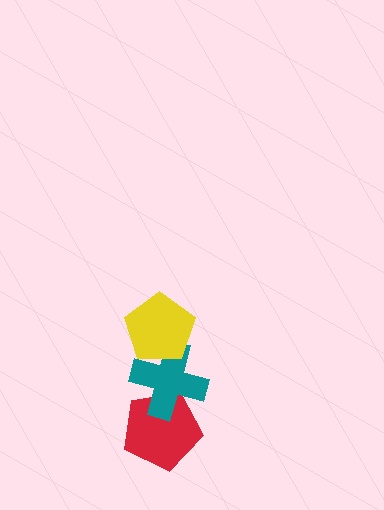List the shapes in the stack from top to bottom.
From top to bottom: the yellow pentagon, the teal cross, the red pentagon.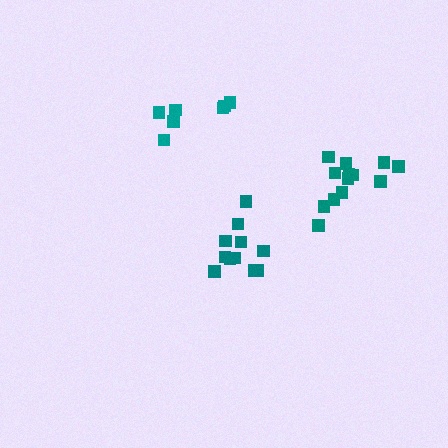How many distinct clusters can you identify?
There are 3 distinct clusters.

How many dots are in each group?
Group 1: 7 dots, Group 2: 11 dots, Group 3: 13 dots (31 total).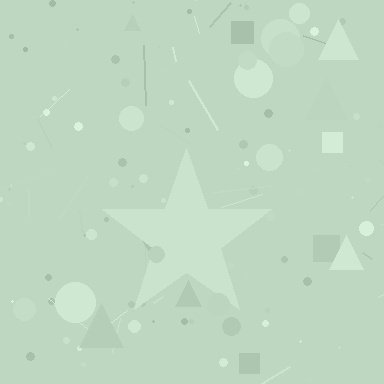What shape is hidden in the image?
A star is hidden in the image.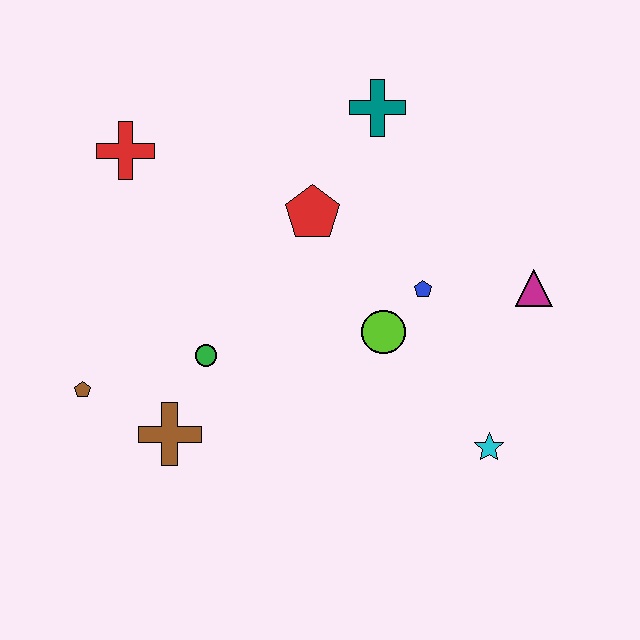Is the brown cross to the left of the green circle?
Yes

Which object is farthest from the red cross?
The cyan star is farthest from the red cross.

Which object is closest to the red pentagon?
The teal cross is closest to the red pentagon.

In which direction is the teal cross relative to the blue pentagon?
The teal cross is above the blue pentagon.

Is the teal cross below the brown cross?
No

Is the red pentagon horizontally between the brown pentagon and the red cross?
No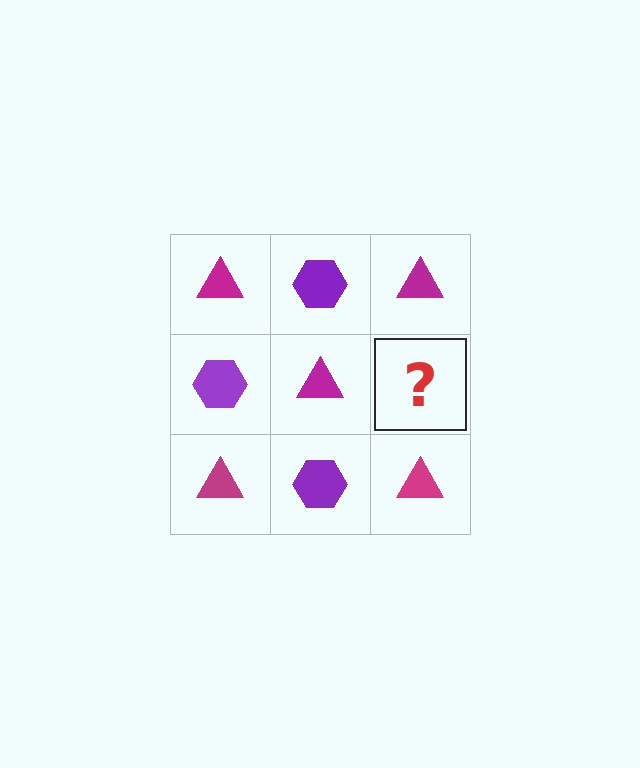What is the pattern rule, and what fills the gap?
The rule is that it alternates magenta triangle and purple hexagon in a checkerboard pattern. The gap should be filled with a purple hexagon.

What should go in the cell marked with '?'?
The missing cell should contain a purple hexagon.